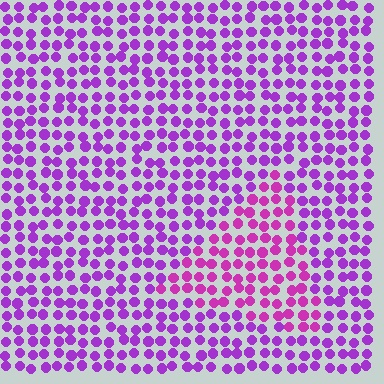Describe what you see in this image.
The image is filled with small purple elements in a uniform arrangement. A triangle-shaped region is visible where the elements are tinted to a slightly different hue, forming a subtle color boundary.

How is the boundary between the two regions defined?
The boundary is defined purely by a slight shift in hue (about 26 degrees). Spacing, size, and orientation are identical on both sides.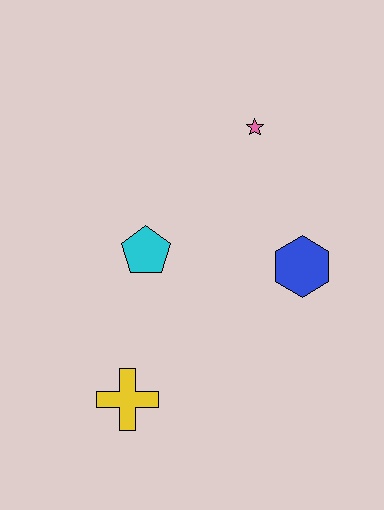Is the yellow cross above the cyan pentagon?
No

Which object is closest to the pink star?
The blue hexagon is closest to the pink star.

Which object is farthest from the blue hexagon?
The yellow cross is farthest from the blue hexagon.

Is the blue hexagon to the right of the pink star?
Yes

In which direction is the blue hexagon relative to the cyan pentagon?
The blue hexagon is to the right of the cyan pentagon.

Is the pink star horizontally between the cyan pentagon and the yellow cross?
No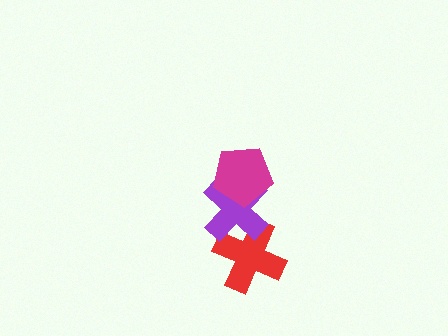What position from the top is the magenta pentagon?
The magenta pentagon is 1st from the top.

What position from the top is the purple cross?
The purple cross is 2nd from the top.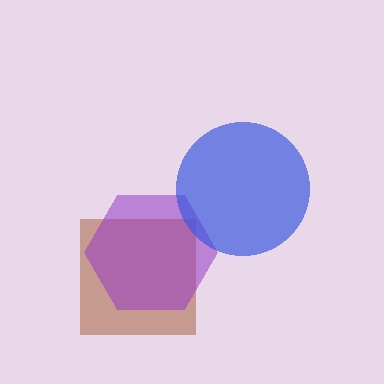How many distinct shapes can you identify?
There are 3 distinct shapes: a brown square, a purple hexagon, a blue circle.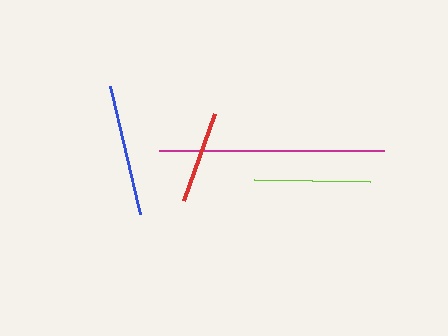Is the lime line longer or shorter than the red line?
The lime line is longer than the red line.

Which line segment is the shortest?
The red line is the shortest at approximately 93 pixels.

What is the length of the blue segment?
The blue segment is approximately 132 pixels long.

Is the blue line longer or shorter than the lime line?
The blue line is longer than the lime line.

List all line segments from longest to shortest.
From longest to shortest: magenta, blue, lime, red.